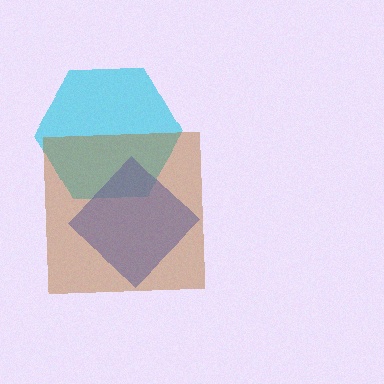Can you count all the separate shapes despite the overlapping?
Yes, there are 3 separate shapes.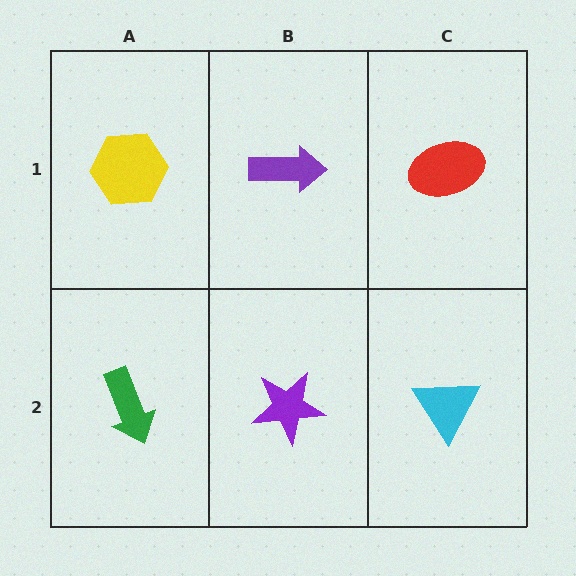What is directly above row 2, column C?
A red ellipse.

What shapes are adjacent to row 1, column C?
A cyan triangle (row 2, column C), a purple arrow (row 1, column B).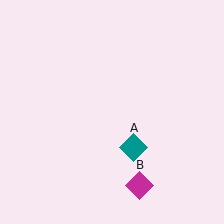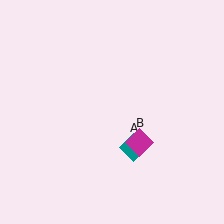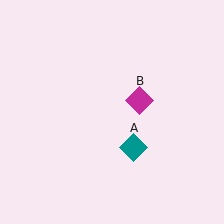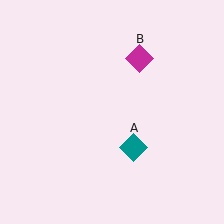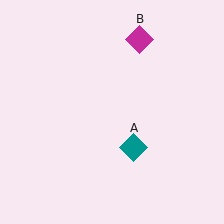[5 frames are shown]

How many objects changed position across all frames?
1 object changed position: magenta diamond (object B).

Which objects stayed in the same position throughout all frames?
Teal diamond (object A) remained stationary.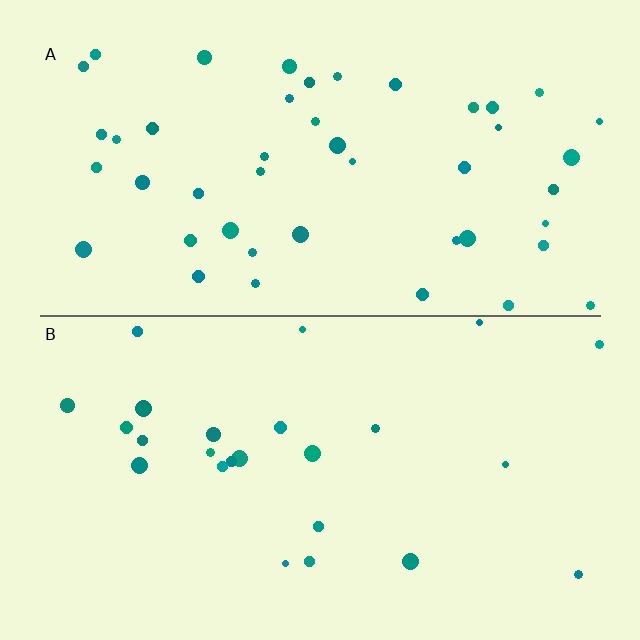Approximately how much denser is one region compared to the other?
Approximately 1.8× — region A over region B.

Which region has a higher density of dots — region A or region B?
A (the top).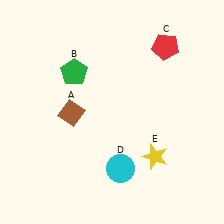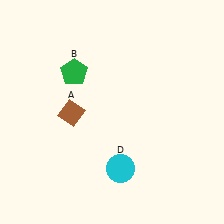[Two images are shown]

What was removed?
The red pentagon (C), the yellow star (E) were removed in Image 2.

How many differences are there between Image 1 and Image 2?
There are 2 differences between the two images.